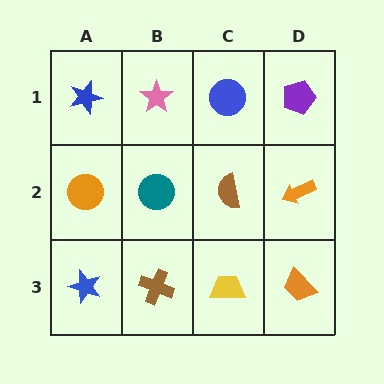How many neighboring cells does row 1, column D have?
2.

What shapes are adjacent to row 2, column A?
A blue star (row 1, column A), a blue star (row 3, column A), a teal circle (row 2, column B).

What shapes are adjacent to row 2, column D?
A purple pentagon (row 1, column D), an orange trapezoid (row 3, column D), a brown semicircle (row 2, column C).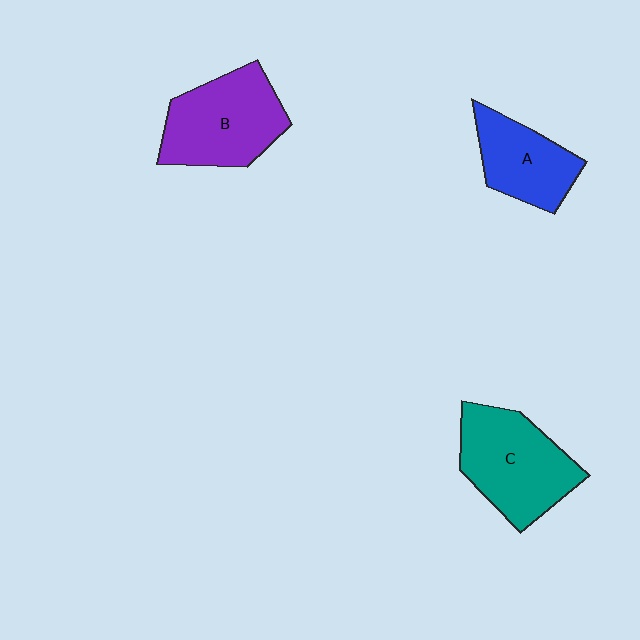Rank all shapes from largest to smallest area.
From largest to smallest: C (teal), B (purple), A (blue).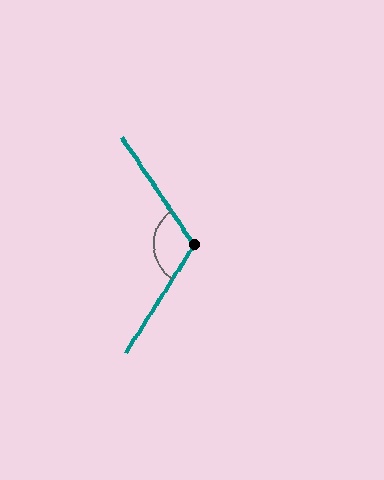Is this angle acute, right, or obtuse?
It is obtuse.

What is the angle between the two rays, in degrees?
Approximately 114 degrees.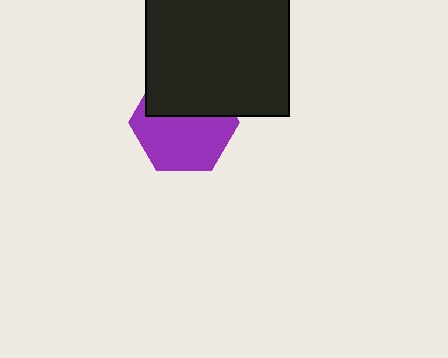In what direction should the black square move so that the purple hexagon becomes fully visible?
The black square should move up. That is the shortest direction to clear the overlap and leave the purple hexagon fully visible.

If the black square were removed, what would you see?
You would see the complete purple hexagon.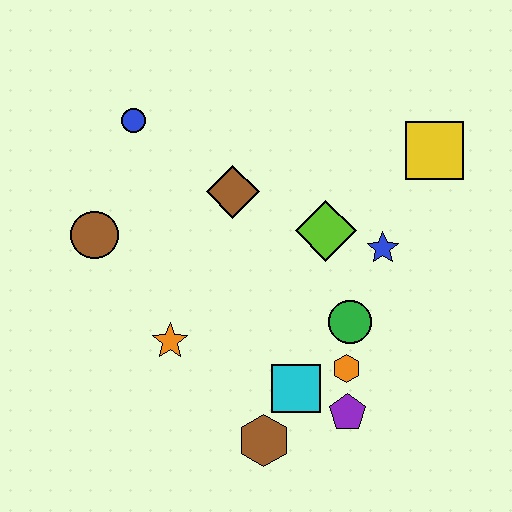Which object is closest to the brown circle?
The blue circle is closest to the brown circle.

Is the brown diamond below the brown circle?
No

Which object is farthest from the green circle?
The blue circle is farthest from the green circle.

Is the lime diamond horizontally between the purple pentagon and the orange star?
Yes